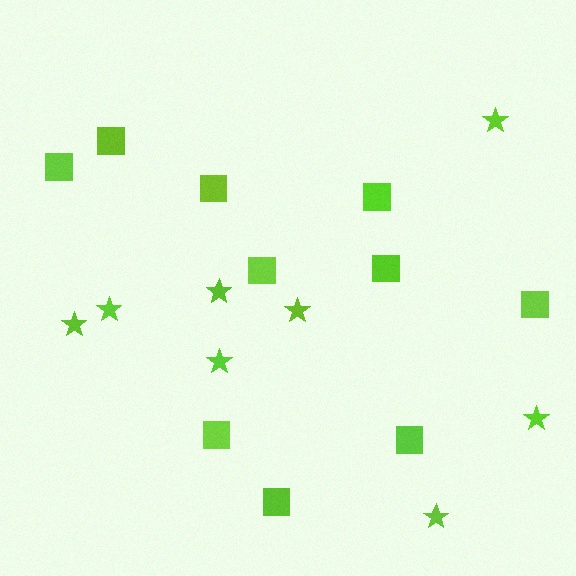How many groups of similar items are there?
There are 2 groups: one group of squares (10) and one group of stars (8).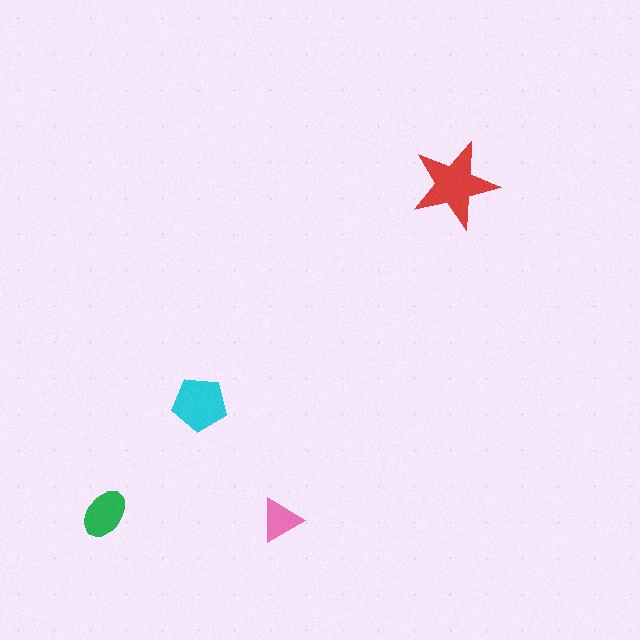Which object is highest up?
The red star is topmost.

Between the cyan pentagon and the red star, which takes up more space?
The red star.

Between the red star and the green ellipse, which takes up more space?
The red star.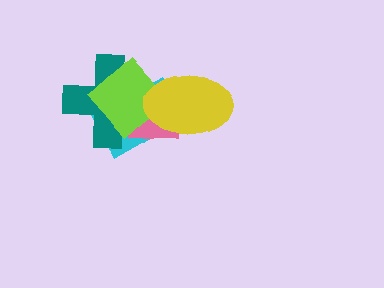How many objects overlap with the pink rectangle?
4 objects overlap with the pink rectangle.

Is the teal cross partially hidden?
Yes, it is partially covered by another shape.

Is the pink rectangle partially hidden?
Yes, it is partially covered by another shape.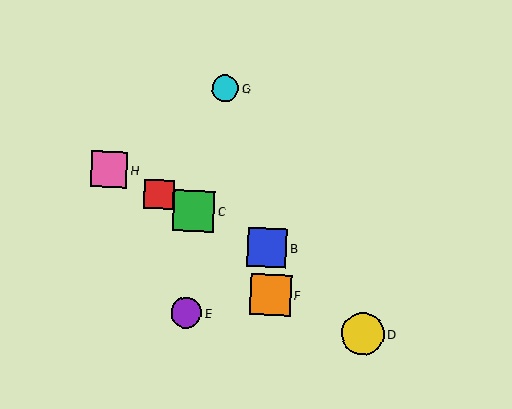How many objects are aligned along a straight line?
4 objects (A, B, C, H) are aligned along a straight line.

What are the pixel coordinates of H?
Object H is at (109, 170).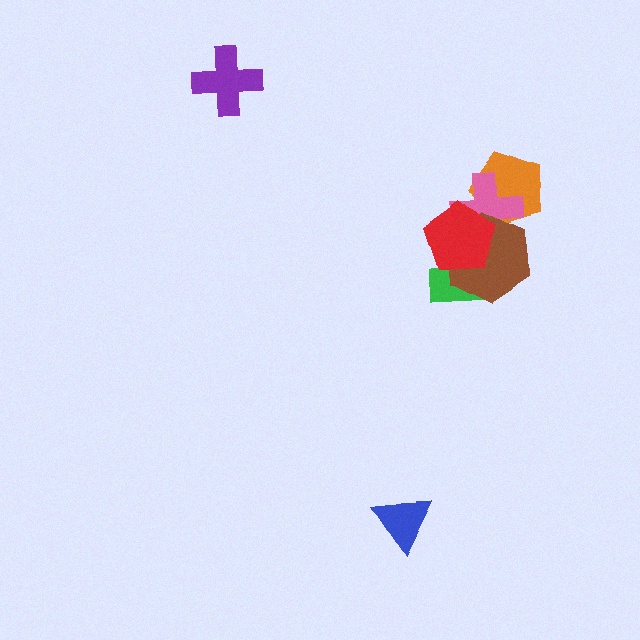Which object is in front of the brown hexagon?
The red pentagon is in front of the brown hexagon.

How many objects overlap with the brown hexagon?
4 objects overlap with the brown hexagon.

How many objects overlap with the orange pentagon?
3 objects overlap with the orange pentagon.